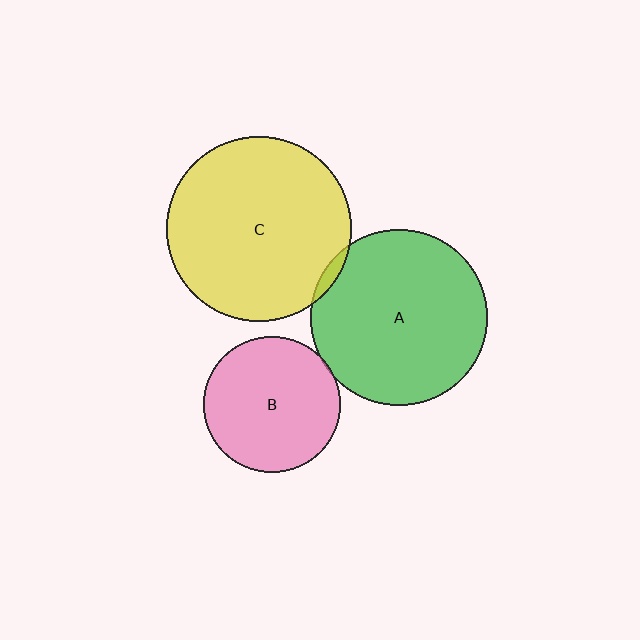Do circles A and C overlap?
Yes.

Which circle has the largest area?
Circle C (yellow).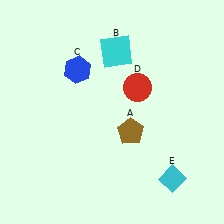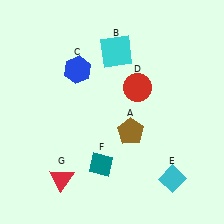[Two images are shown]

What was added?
A teal diamond (F), a red triangle (G) were added in Image 2.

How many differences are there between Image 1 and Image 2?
There are 2 differences between the two images.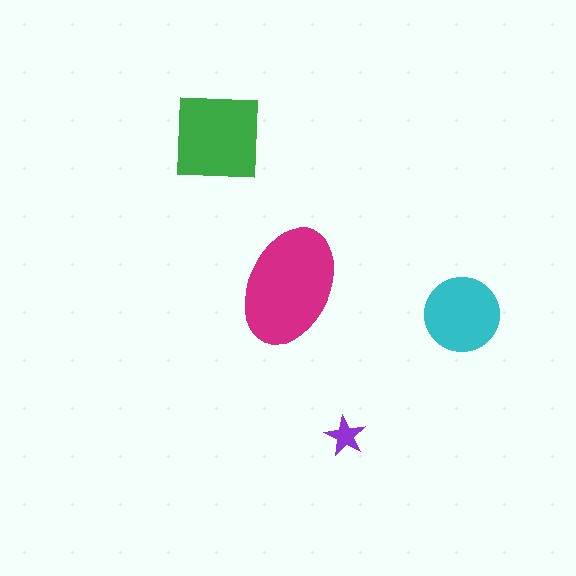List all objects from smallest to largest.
The purple star, the cyan circle, the green square, the magenta ellipse.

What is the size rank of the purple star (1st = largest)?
4th.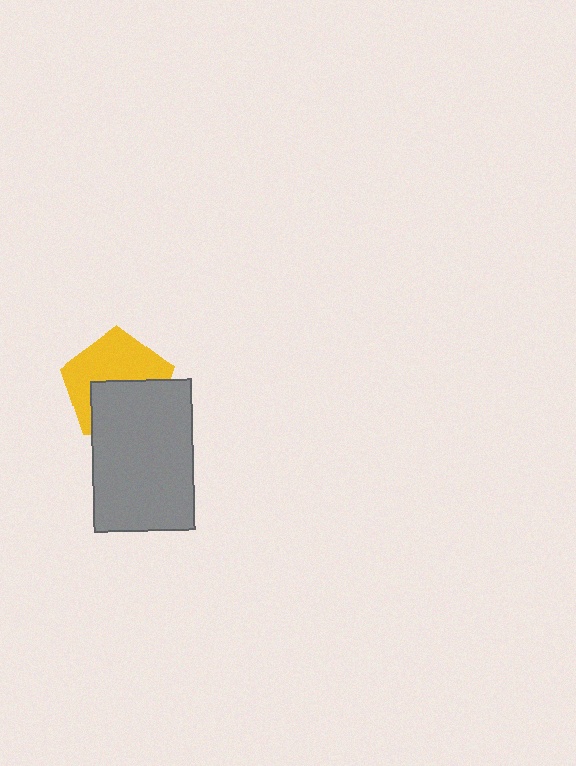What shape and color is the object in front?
The object in front is a gray rectangle.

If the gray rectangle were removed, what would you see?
You would see the complete yellow pentagon.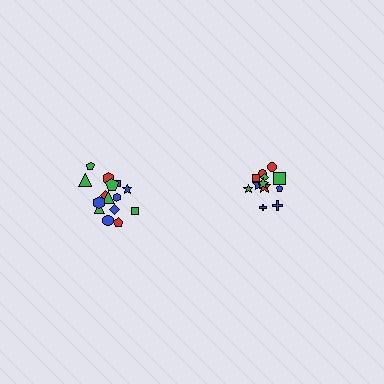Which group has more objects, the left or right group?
The left group.